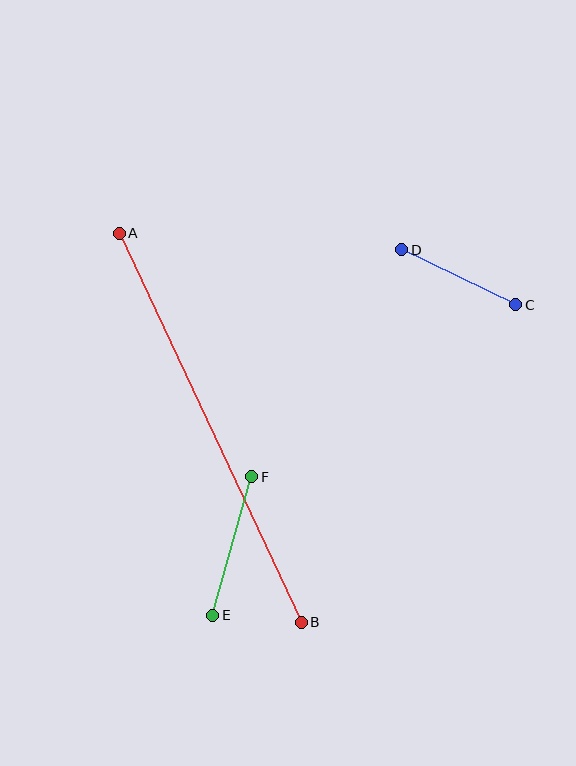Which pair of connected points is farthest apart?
Points A and B are farthest apart.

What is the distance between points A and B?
The distance is approximately 430 pixels.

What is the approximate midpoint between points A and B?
The midpoint is at approximately (210, 428) pixels.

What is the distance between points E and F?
The distance is approximately 144 pixels.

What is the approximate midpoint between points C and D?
The midpoint is at approximately (459, 277) pixels.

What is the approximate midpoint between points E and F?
The midpoint is at approximately (232, 546) pixels.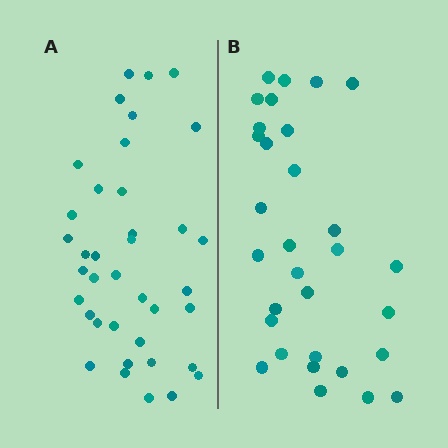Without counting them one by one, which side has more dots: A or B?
Region A (the left region) has more dots.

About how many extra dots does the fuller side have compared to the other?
Region A has roughly 8 or so more dots than region B.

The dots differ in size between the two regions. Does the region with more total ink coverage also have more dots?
No. Region B has more total ink coverage because its dots are larger, but region A actually contains more individual dots. Total area can be misleading — the number of items is what matters here.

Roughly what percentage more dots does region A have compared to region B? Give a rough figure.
About 25% more.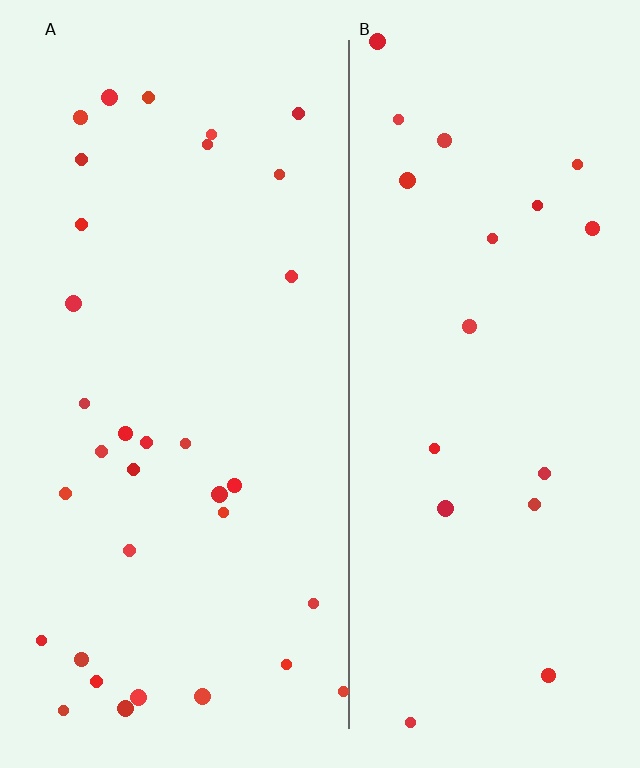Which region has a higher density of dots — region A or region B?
A (the left).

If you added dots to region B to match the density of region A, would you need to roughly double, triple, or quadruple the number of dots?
Approximately double.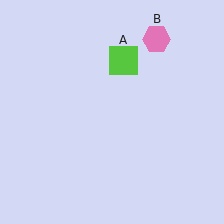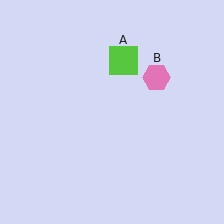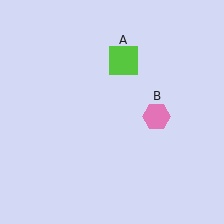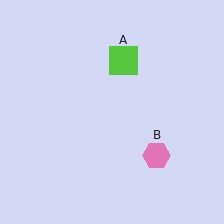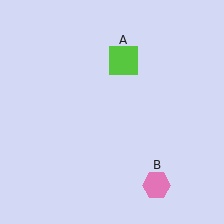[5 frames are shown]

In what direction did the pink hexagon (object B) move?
The pink hexagon (object B) moved down.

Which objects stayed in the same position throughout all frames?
Lime square (object A) remained stationary.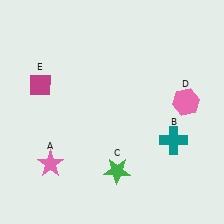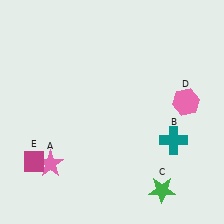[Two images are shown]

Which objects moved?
The objects that moved are: the green star (C), the magenta diamond (E).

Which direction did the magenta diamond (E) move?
The magenta diamond (E) moved down.